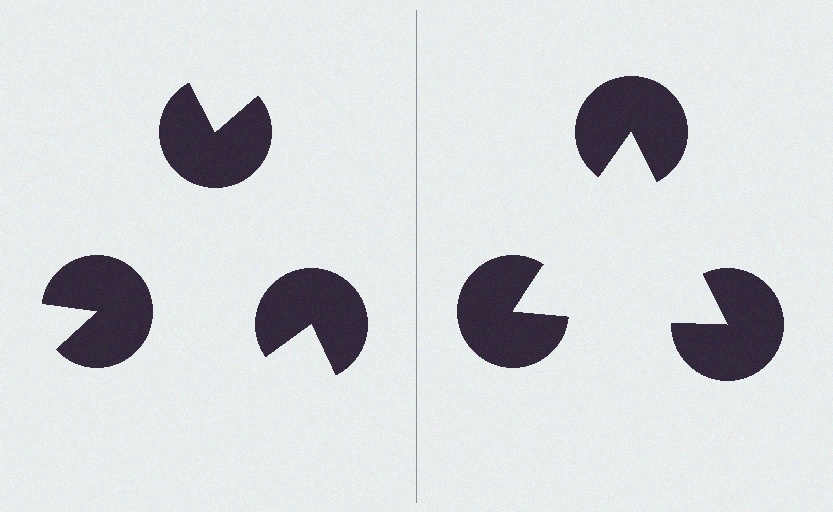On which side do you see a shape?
An illusory triangle appears on the right side. On the left side the wedge cuts are rotated, so no coherent shape forms.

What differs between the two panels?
The pac-man discs are positioned identically on both sides; only the wedge orientations differ. On the right they align to a triangle; on the left they are misaligned.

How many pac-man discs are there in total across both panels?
6 — 3 on each side.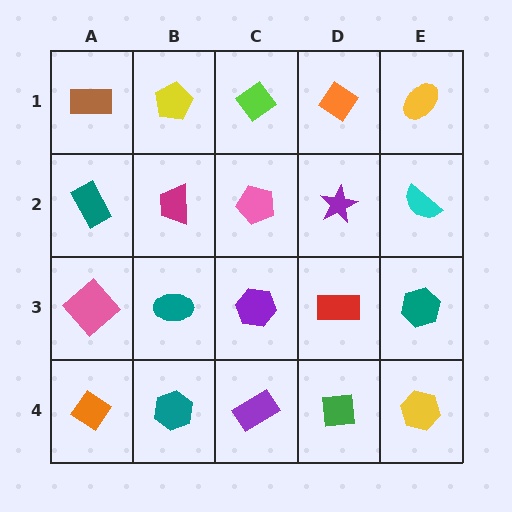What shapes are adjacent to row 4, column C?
A purple hexagon (row 3, column C), a teal hexagon (row 4, column B), a green square (row 4, column D).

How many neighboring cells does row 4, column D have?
3.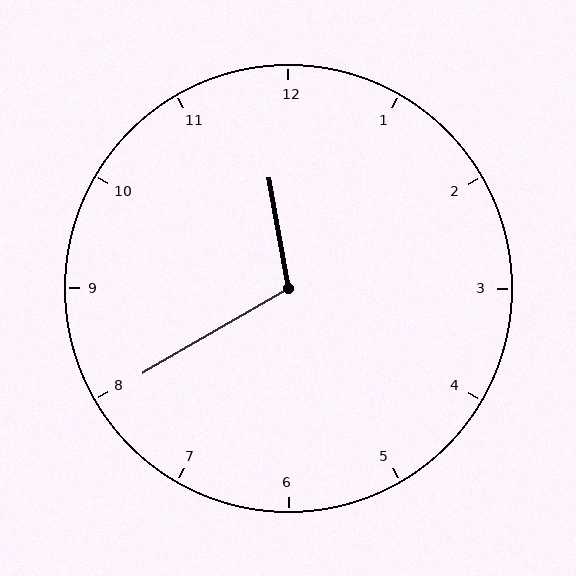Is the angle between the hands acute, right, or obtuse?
It is obtuse.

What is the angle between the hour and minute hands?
Approximately 110 degrees.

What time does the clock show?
11:40.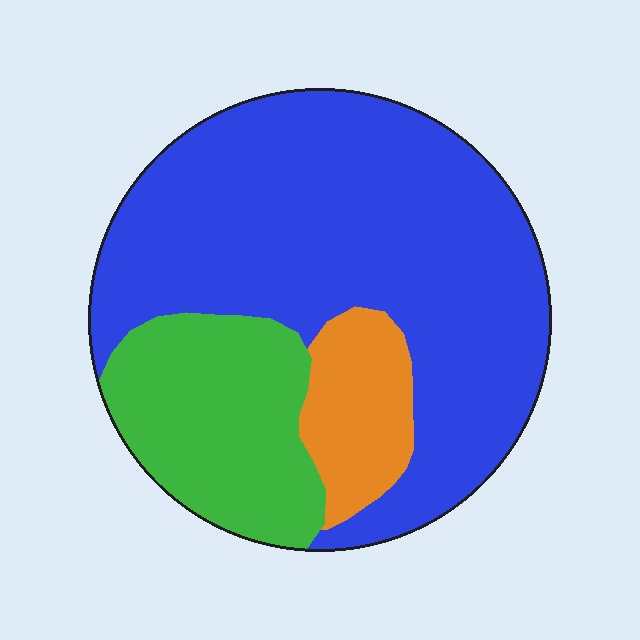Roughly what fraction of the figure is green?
Green covers 23% of the figure.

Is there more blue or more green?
Blue.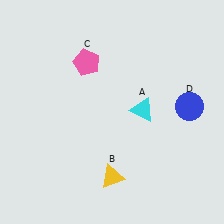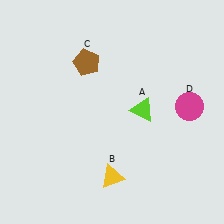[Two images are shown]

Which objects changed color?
A changed from cyan to lime. C changed from pink to brown. D changed from blue to magenta.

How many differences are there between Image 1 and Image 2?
There are 3 differences between the two images.